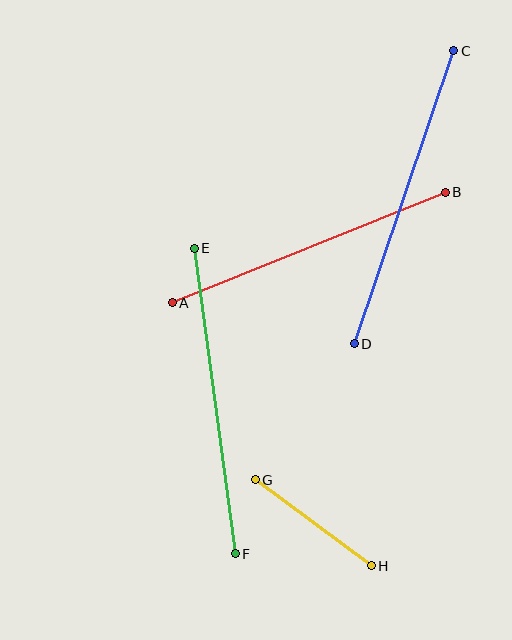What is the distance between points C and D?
The distance is approximately 310 pixels.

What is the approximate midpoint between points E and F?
The midpoint is at approximately (215, 401) pixels.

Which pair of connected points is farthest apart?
Points C and D are farthest apart.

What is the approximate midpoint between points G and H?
The midpoint is at approximately (313, 523) pixels.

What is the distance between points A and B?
The distance is approximately 294 pixels.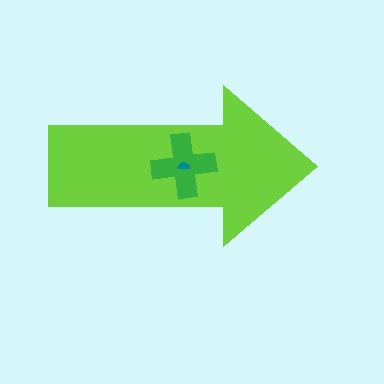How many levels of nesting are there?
3.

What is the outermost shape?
The lime arrow.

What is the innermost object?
The teal semicircle.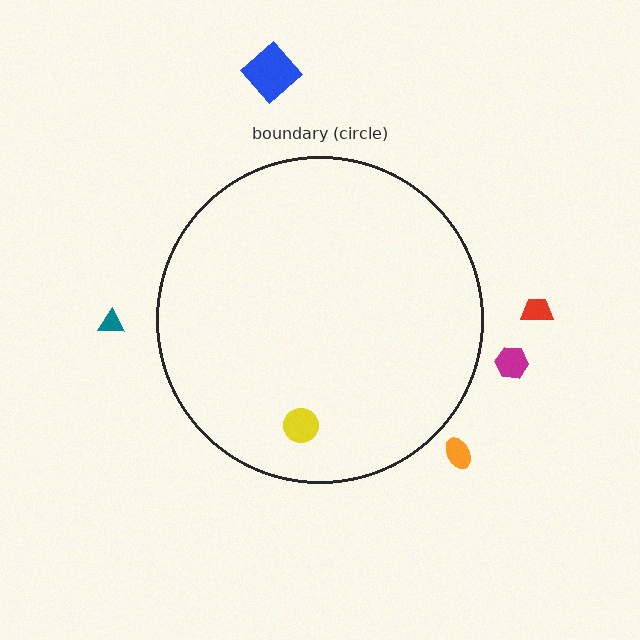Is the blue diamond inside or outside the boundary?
Outside.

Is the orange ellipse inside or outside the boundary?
Outside.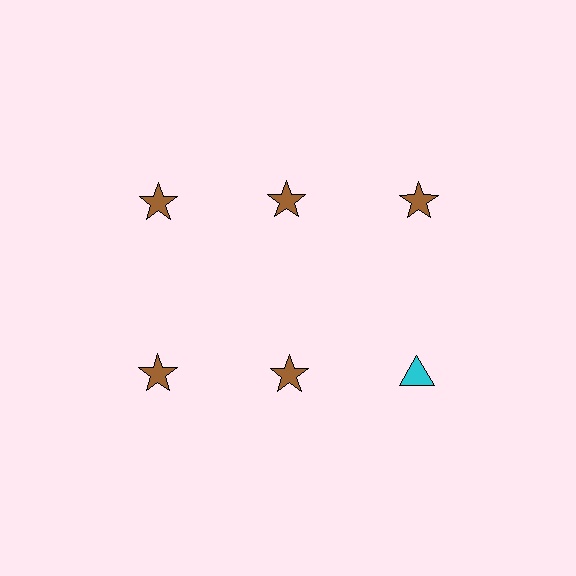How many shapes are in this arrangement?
There are 6 shapes arranged in a grid pattern.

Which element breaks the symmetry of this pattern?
The cyan triangle in the second row, center column breaks the symmetry. All other shapes are brown stars.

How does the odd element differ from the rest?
It differs in both color (cyan instead of brown) and shape (triangle instead of star).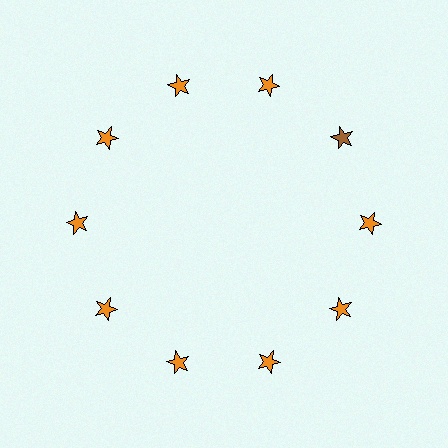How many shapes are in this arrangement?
There are 10 shapes arranged in a ring pattern.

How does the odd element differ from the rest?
It has a different color: brown instead of orange.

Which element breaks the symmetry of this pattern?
The brown star at roughly the 2 o'clock position breaks the symmetry. All other shapes are orange stars.